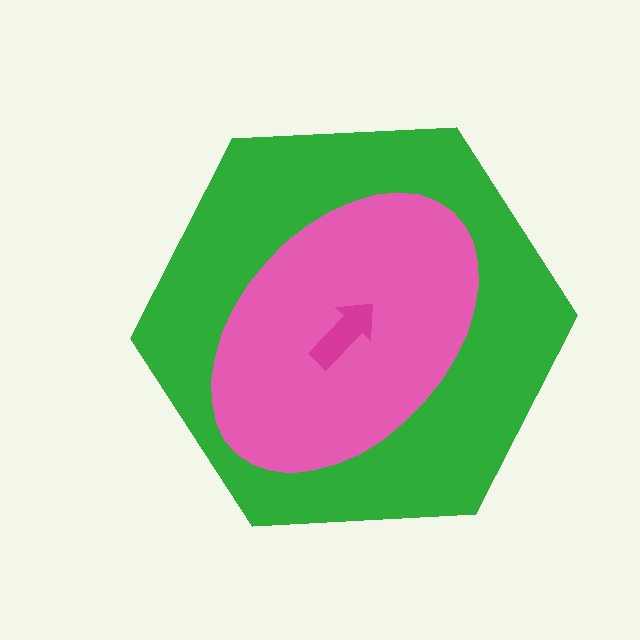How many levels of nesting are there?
3.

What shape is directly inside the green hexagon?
The pink ellipse.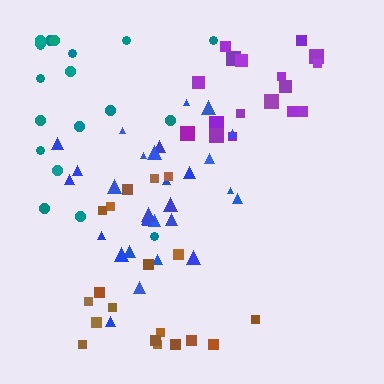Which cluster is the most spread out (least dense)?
Teal.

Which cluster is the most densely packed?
Blue.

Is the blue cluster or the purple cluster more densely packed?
Blue.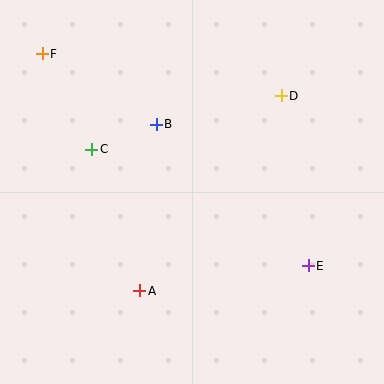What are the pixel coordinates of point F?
Point F is at (42, 54).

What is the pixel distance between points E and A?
The distance between E and A is 171 pixels.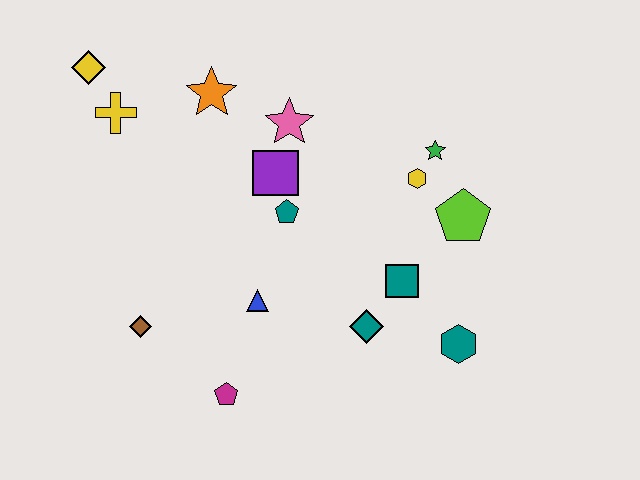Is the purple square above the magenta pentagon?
Yes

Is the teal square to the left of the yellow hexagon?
Yes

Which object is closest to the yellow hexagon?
The green star is closest to the yellow hexagon.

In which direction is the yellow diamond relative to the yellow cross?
The yellow diamond is above the yellow cross.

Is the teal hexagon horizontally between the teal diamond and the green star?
No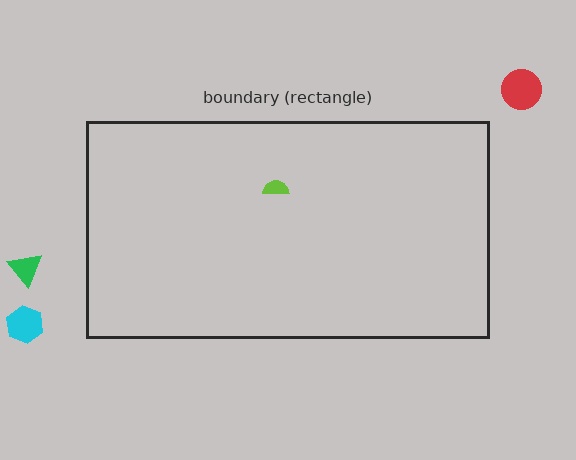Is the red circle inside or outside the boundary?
Outside.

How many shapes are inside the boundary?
1 inside, 3 outside.